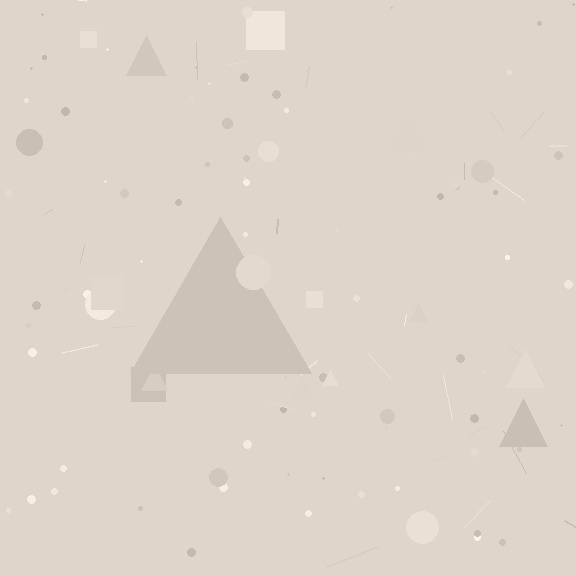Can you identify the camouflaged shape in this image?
The camouflaged shape is a triangle.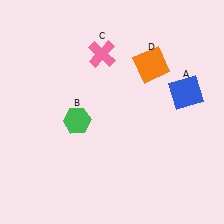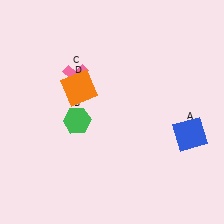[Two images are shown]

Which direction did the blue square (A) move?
The blue square (A) moved down.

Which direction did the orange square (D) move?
The orange square (D) moved left.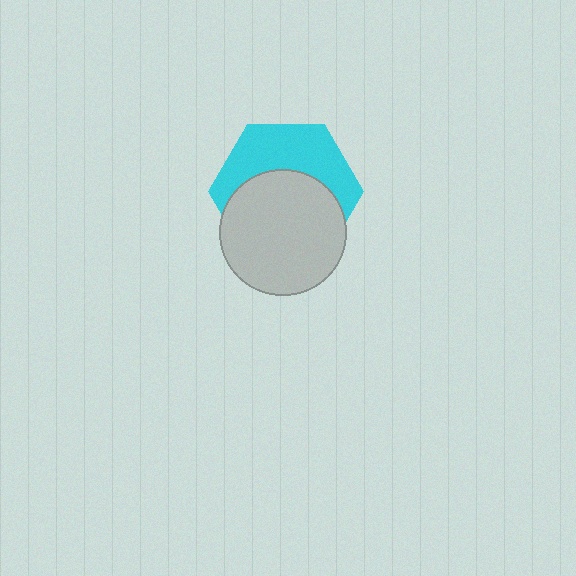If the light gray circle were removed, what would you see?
You would see the complete cyan hexagon.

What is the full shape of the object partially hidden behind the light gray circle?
The partially hidden object is a cyan hexagon.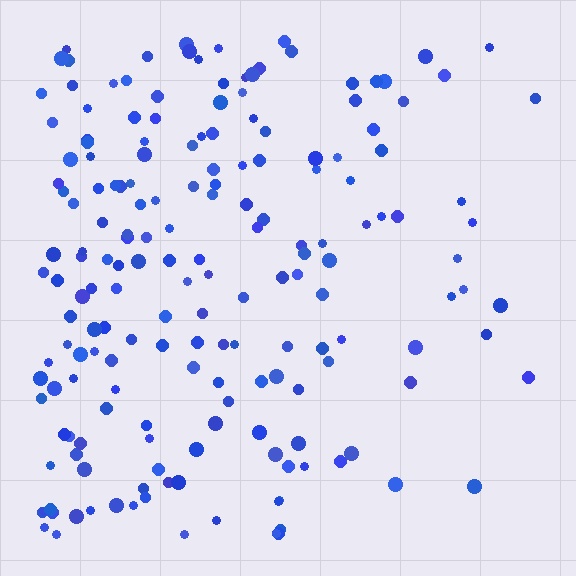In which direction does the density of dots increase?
From right to left, with the left side densest.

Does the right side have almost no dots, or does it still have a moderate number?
Still a moderate number, just noticeably fewer than the left.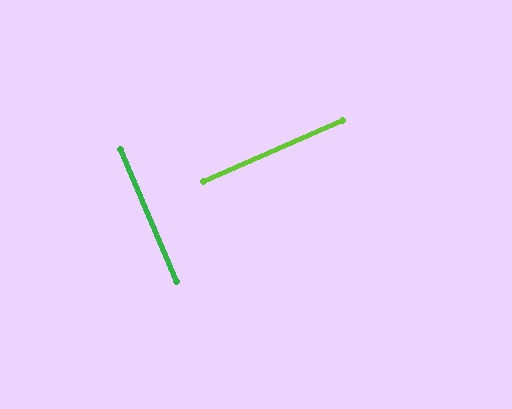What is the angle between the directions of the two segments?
Approximately 89 degrees.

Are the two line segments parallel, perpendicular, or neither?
Perpendicular — they meet at approximately 89°.